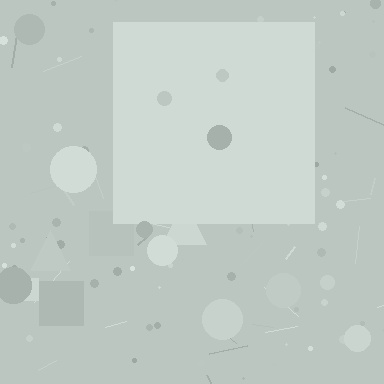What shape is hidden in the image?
A square is hidden in the image.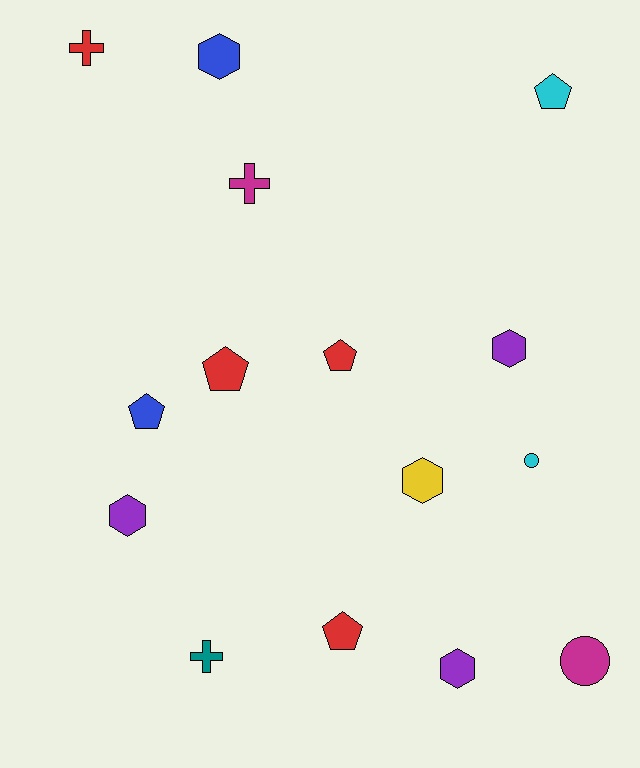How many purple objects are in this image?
There are 3 purple objects.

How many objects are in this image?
There are 15 objects.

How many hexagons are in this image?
There are 5 hexagons.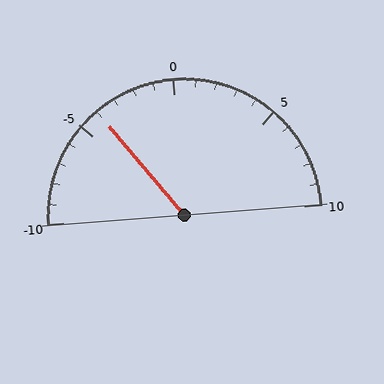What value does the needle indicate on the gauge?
The needle indicates approximately -4.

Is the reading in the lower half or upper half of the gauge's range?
The reading is in the lower half of the range (-10 to 10).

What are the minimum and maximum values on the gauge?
The gauge ranges from -10 to 10.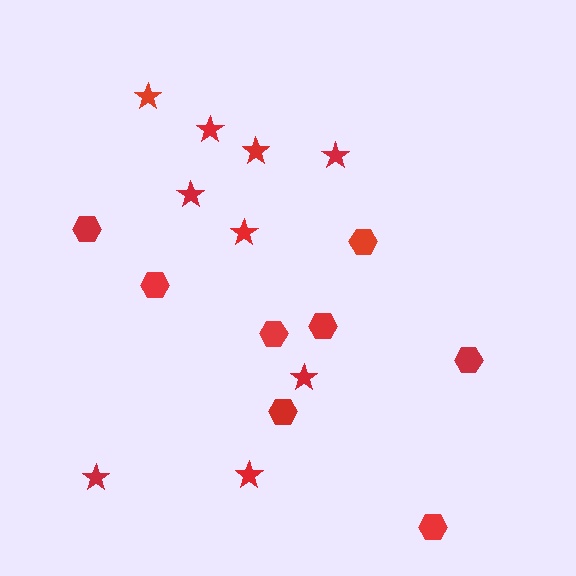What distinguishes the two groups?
There are 2 groups: one group of hexagons (8) and one group of stars (9).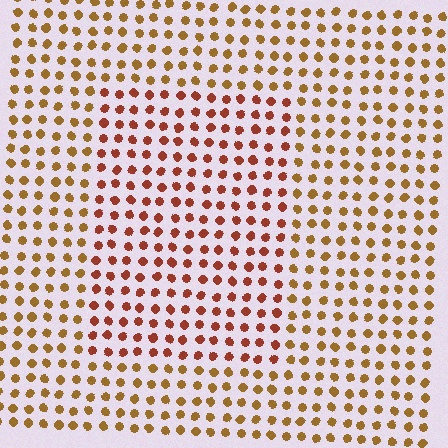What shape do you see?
I see a rectangle.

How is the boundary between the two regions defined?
The boundary is defined purely by a slight shift in hue (about 29 degrees). Spacing, size, and orientation are identical on both sides.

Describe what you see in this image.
The image is filled with small brown elements in a uniform arrangement. A rectangle-shaped region is visible where the elements are tinted to a slightly different hue, forming a subtle color boundary.